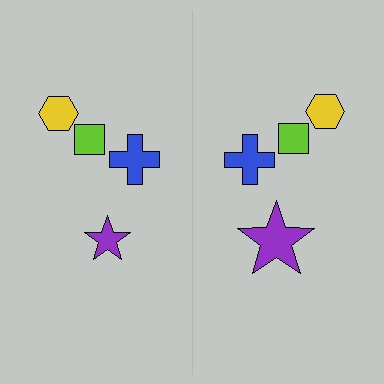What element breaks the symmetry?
The purple star on the right side has a different size than its mirror counterpart.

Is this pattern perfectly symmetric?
No, the pattern is not perfectly symmetric. The purple star on the right side has a different size than its mirror counterpart.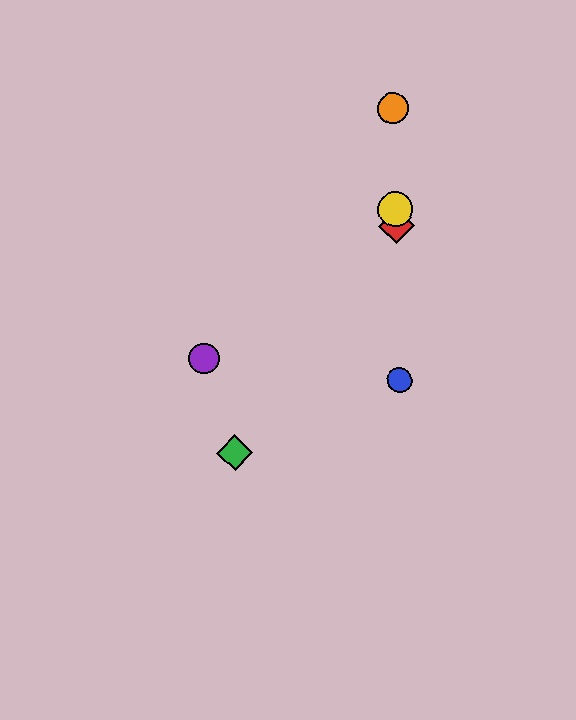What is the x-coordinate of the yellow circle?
The yellow circle is at x≈395.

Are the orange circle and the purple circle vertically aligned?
No, the orange circle is at x≈393 and the purple circle is at x≈204.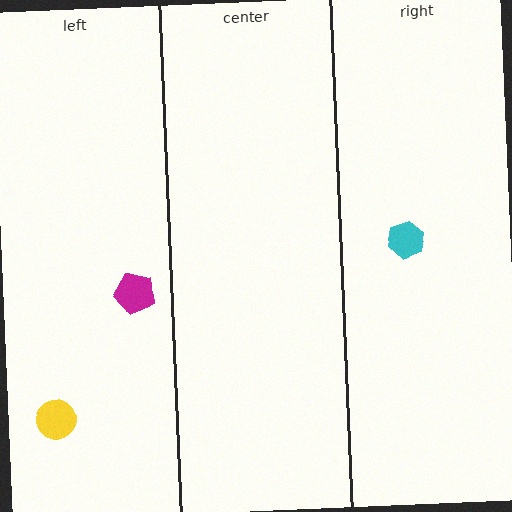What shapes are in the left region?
The yellow circle, the magenta pentagon.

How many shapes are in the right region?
1.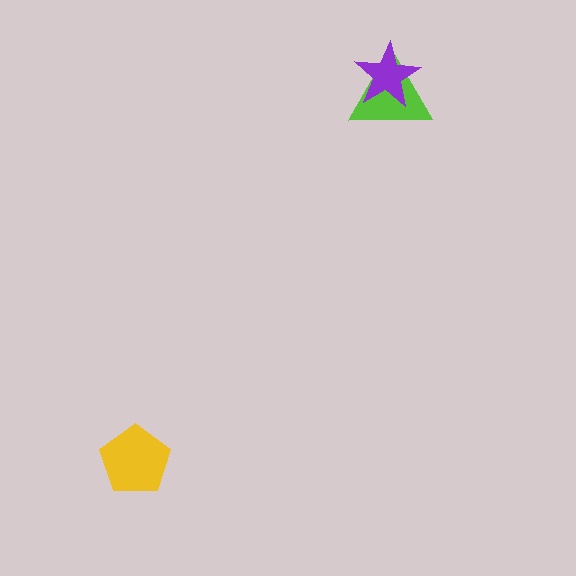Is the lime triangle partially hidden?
Yes, it is partially covered by another shape.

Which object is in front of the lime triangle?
The purple star is in front of the lime triangle.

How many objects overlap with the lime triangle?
1 object overlaps with the lime triangle.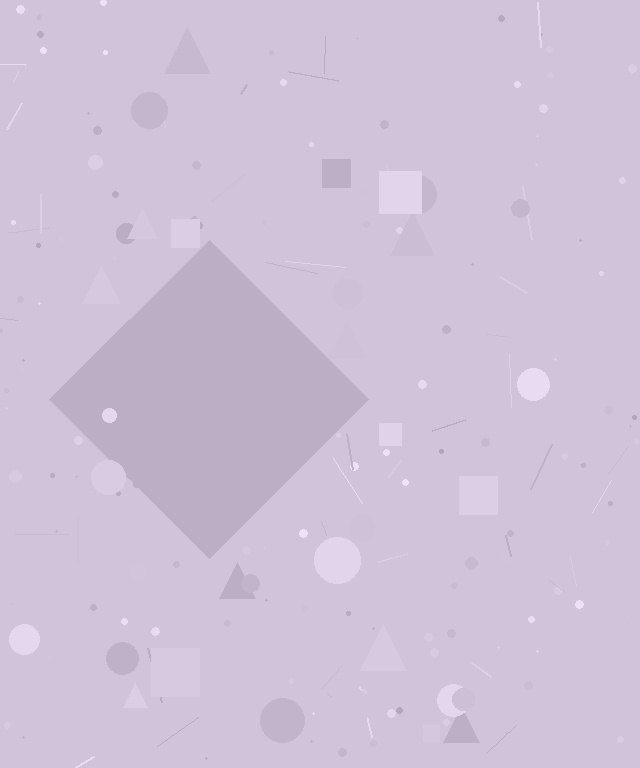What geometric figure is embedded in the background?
A diamond is embedded in the background.